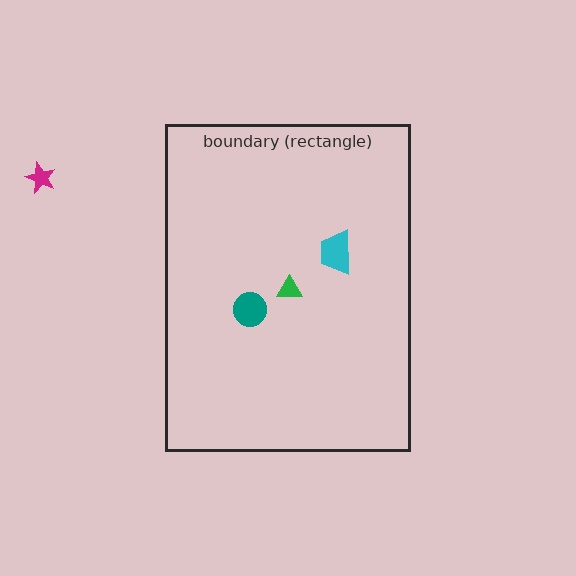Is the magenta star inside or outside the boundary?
Outside.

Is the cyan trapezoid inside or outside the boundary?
Inside.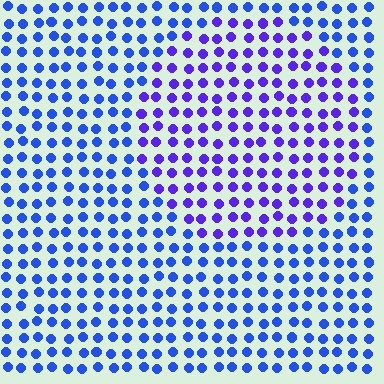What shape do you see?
I see a circle.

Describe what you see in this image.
The image is filled with small blue elements in a uniform arrangement. A circle-shaped region is visible where the elements are tinted to a slightly different hue, forming a subtle color boundary.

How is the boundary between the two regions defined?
The boundary is defined purely by a slight shift in hue (about 31 degrees). Spacing, size, and orientation are identical on both sides.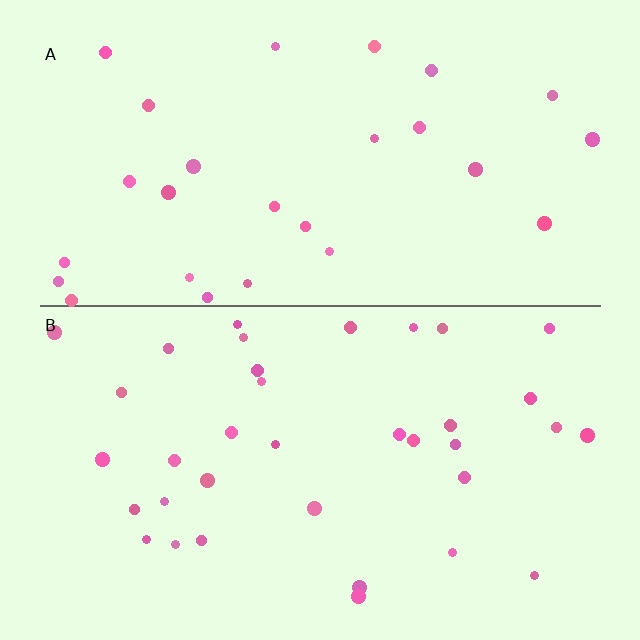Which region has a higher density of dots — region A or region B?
B (the bottom).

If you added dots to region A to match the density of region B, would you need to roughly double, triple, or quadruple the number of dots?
Approximately double.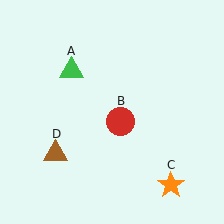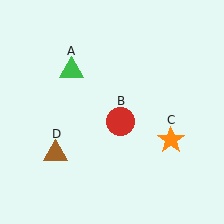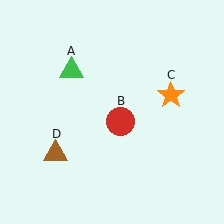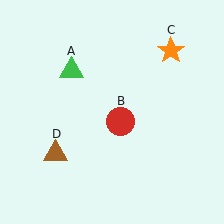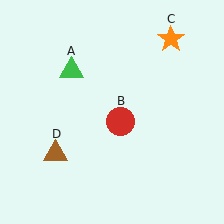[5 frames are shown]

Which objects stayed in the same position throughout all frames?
Green triangle (object A) and red circle (object B) and brown triangle (object D) remained stationary.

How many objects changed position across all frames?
1 object changed position: orange star (object C).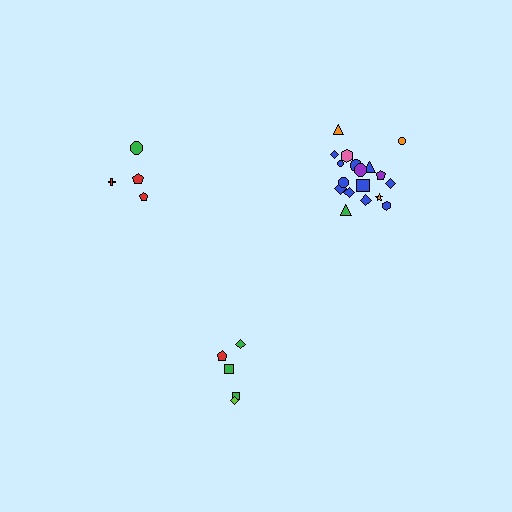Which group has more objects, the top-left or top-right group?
The top-right group.